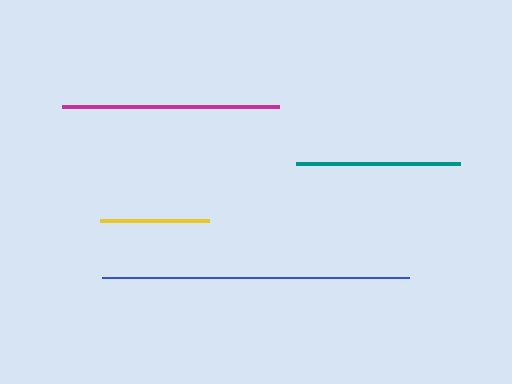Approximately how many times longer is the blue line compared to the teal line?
The blue line is approximately 1.9 times the length of the teal line.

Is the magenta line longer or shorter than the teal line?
The magenta line is longer than the teal line.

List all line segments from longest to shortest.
From longest to shortest: blue, magenta, teal, yellow.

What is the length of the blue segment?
The blue segment is approximately 307 pixels long.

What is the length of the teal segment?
The teal segment is approximately 164 pixels long.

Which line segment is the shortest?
The yellow line is the shortest at approximately 109 pixels.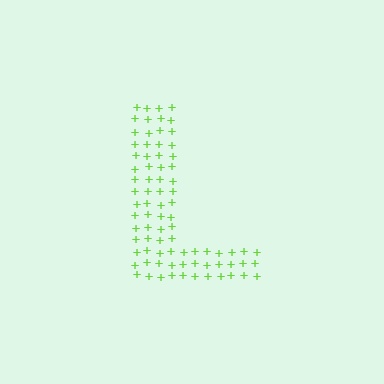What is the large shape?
The large shape is the letter L.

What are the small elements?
The small elements are plus signs.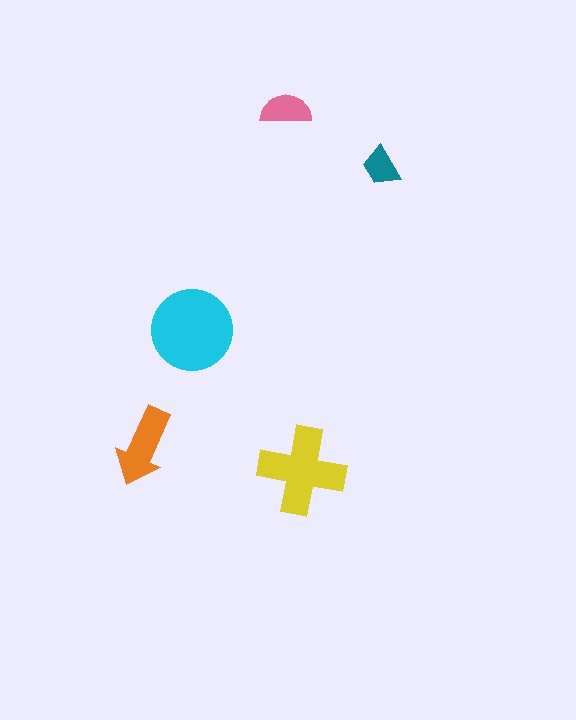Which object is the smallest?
The teal trapezoid.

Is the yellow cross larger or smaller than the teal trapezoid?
Larger.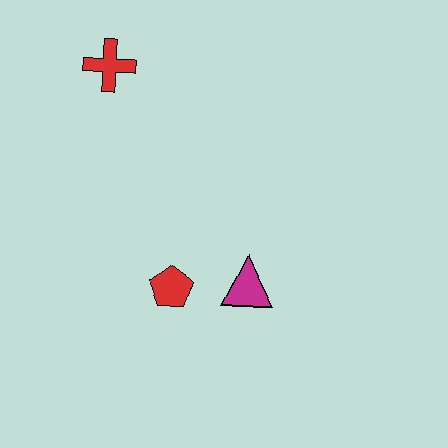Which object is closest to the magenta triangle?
The red pentagon is closest to the magenta triangle.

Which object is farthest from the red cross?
The magenta triangle is farthest from the red cross.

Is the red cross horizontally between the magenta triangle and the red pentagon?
No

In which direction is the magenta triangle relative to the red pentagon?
The magenta triangle is to the right of the red pentagon.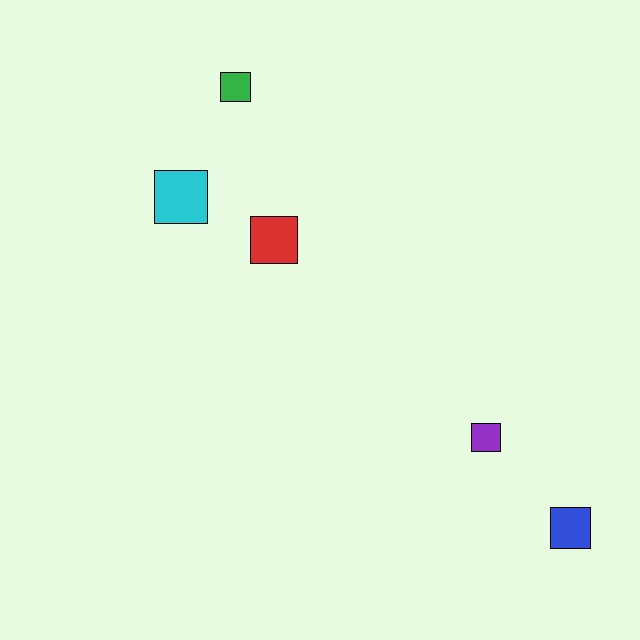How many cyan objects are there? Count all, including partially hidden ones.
There is 1 cyan object.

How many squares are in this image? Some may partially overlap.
There are 5 squares.